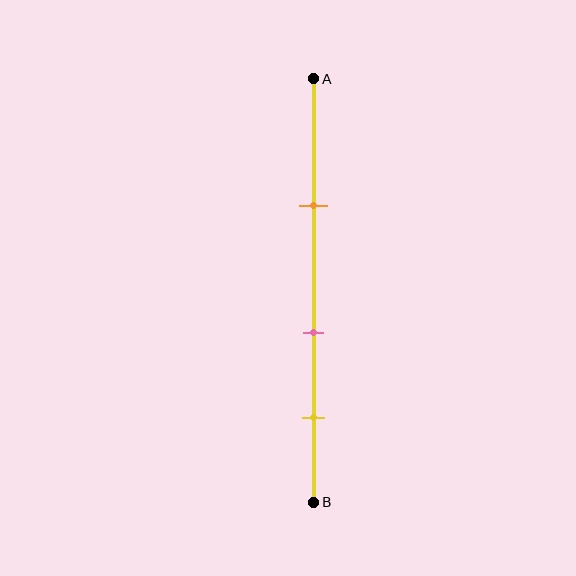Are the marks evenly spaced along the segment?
Yes, the marks are approximately evenly spaced.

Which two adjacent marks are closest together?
The pink and yellow marks are the closest adjacent pair.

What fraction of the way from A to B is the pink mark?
The pink mark is approximately 60% (0.6) of the way from A to B.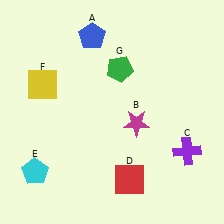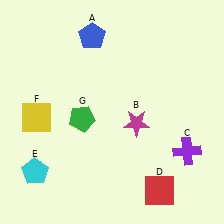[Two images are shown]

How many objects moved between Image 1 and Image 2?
3 objects moved between the two images.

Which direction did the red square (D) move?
The red square (D) moved right.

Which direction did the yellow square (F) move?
The yellow square (F) moved down.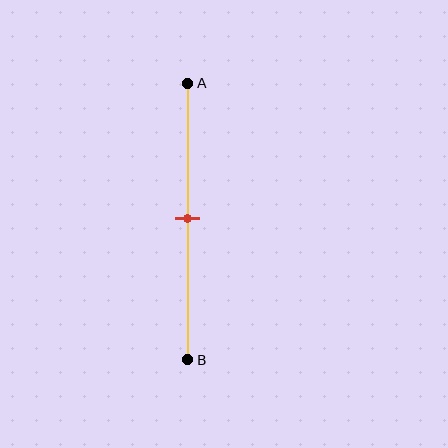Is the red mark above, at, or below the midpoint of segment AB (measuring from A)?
The red mark is approximately at the midpoint of segment AB.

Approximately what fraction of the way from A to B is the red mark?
The red mark is approximately 50% of the way from A to B.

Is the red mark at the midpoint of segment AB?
Yes, the mark is approximately at the midpoint.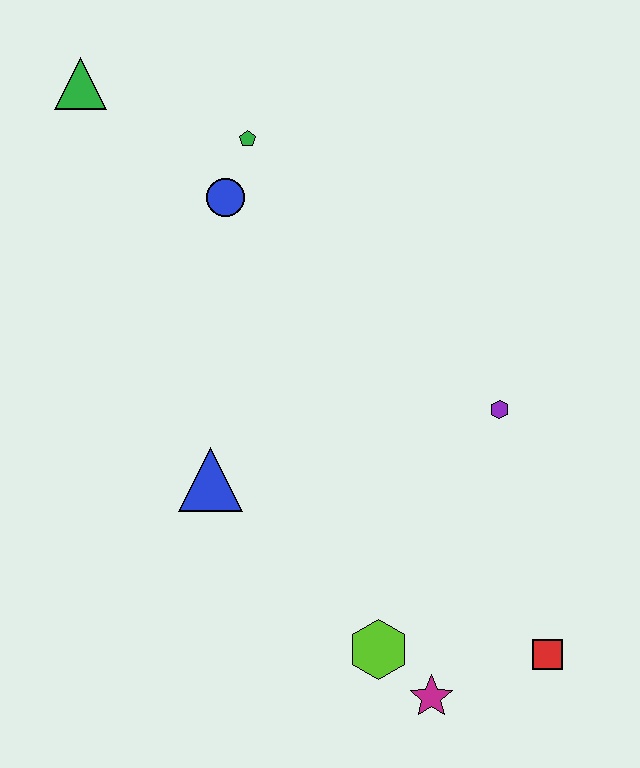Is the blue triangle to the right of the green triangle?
Yes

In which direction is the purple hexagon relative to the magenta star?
The purple hexagon is above the magenta star.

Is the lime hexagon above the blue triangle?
No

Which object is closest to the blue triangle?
The lime hexagon is closest to the blue triangle.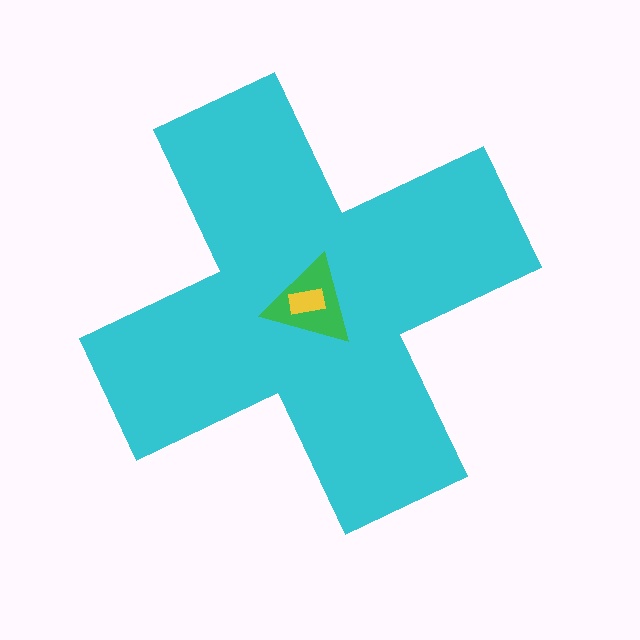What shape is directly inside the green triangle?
The yellow rectangle.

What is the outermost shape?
The cyan cross.